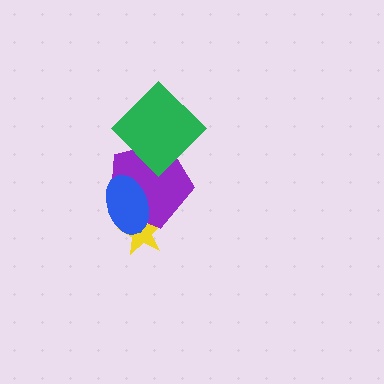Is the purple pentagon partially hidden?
Yes, it is partially covered by another shape.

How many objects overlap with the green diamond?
1 object overlaps with the green diamond.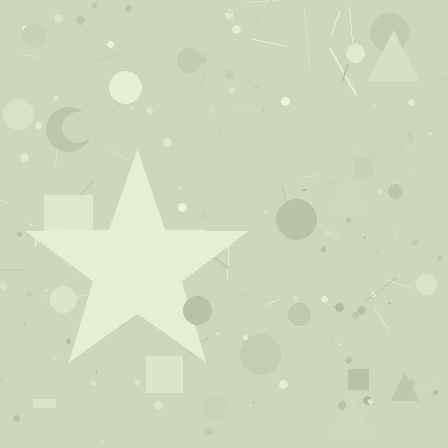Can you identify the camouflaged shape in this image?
The camouflaged shape is a star.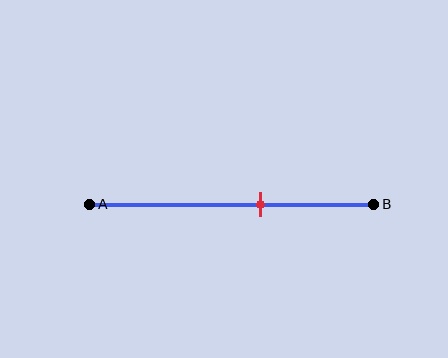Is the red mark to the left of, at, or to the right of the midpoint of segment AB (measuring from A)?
The red mark is to the right of the midpoint of segment AB.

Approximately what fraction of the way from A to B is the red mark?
The red mark is approximately 60% of the way from A to B.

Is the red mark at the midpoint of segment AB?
No, the mark is at about 60% from A, not at the 50% midpoint.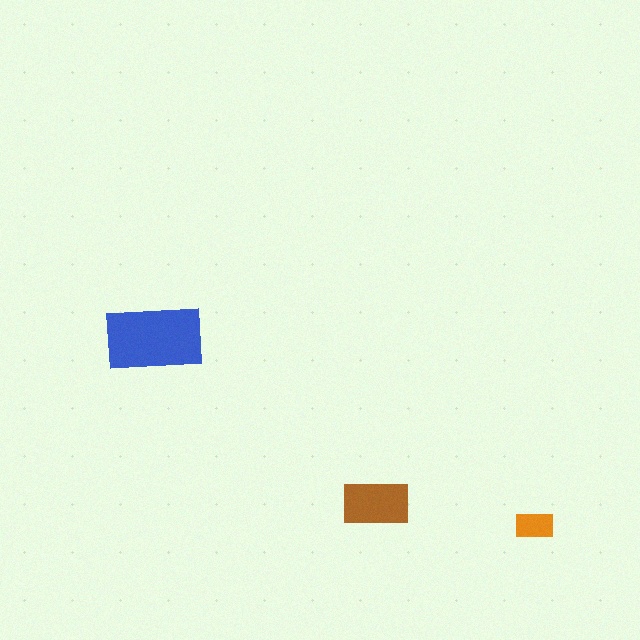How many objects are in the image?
There are 3 objects in the image.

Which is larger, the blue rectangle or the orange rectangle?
The blue one.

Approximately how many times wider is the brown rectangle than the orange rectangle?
About 2 times wider.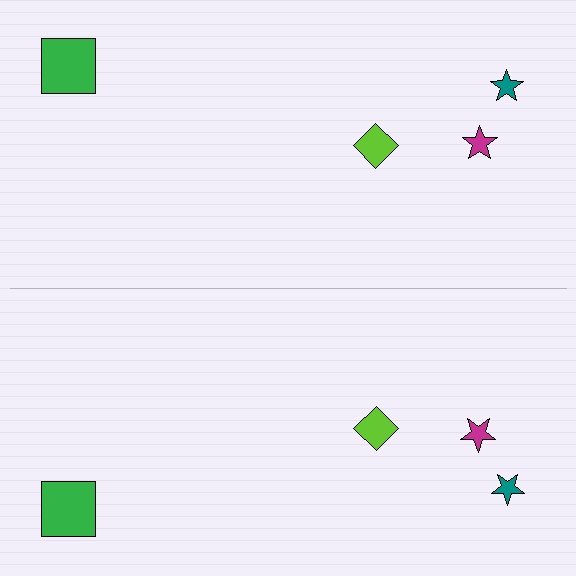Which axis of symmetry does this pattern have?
The pattern has a horizontal axis of symmetry running through the center of the image.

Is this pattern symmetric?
Yes, this pattern has bilateral (reflection) symmetry.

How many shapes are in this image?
There are 8 shapes in this image.